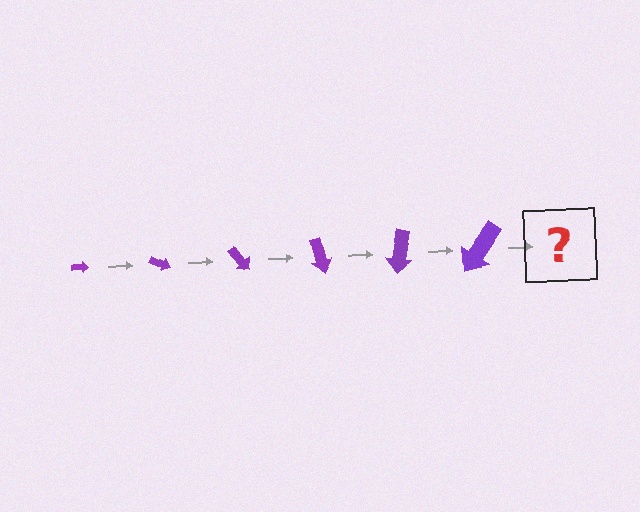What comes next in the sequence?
The next element should be an arrow, larger than the previous one and rotated 150 degrees from the start.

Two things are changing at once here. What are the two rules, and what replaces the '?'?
The two rules are that the arrow grows larger each step and it rotates 25 degrees each step. The '?' should be an arrow, larger than the previous one and rotated 150 degrees from the start.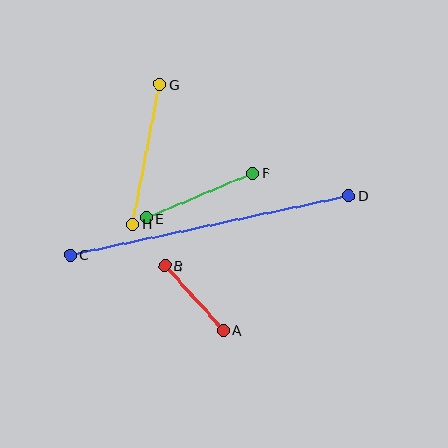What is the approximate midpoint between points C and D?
The midpoint is at approximately (209, 225) pixels.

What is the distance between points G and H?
The distance is approximately 142 pixels.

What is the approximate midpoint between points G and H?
The midpoint is at approximately (146, 154) pixels.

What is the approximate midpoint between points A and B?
The midpoint is at approximately (194, 298) pixels.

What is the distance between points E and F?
The distance is approximately 115 pixels.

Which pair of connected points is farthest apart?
Points C and D are farthest apart.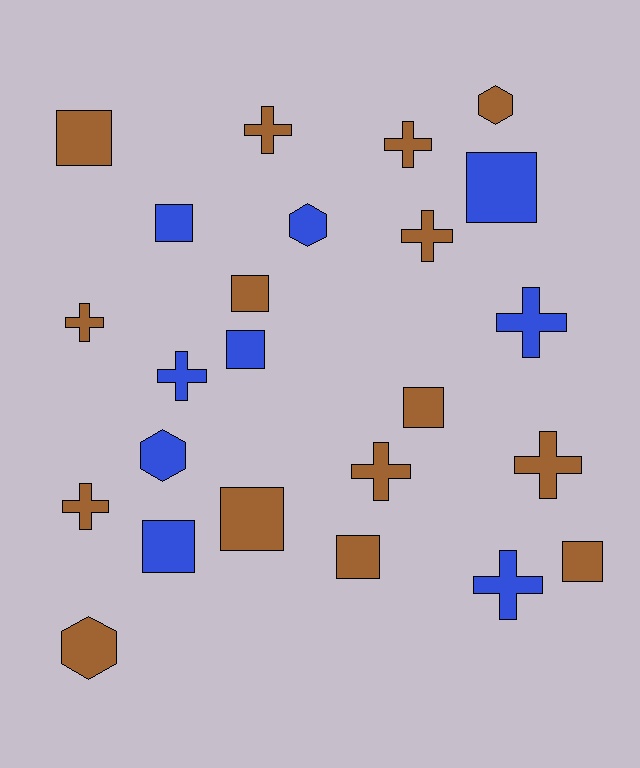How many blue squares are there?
There are 4 blue squares.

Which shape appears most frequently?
Cross, with 10 objects.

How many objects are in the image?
There are 24 objects.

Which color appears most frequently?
Brown, with 15 objects.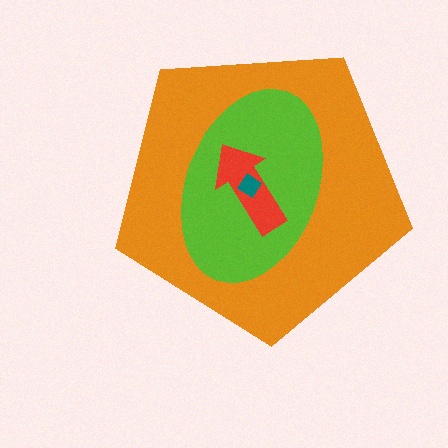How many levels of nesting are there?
4.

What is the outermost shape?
The orange pentagon.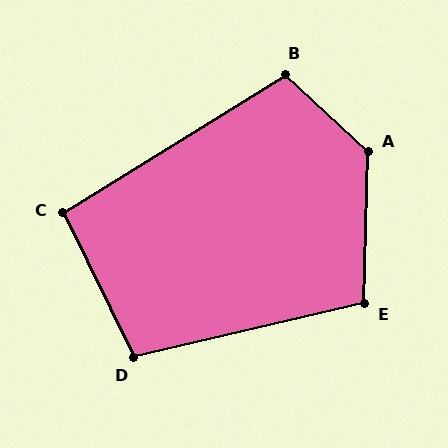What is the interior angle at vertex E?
Approximately 105 degrees (obtuse).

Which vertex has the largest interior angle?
A, at approximately 131 degrees.